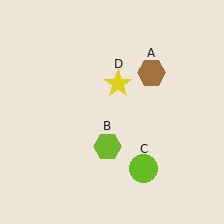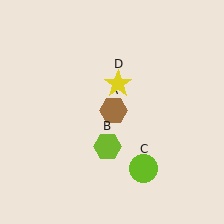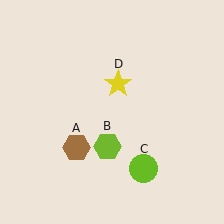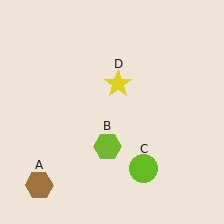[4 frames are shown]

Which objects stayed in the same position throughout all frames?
Lime hexagon (object B) and lime circle (object C) and yellow star (object D) remained stationary.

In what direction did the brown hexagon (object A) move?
The brown hexagon (object A) moved down and to the left.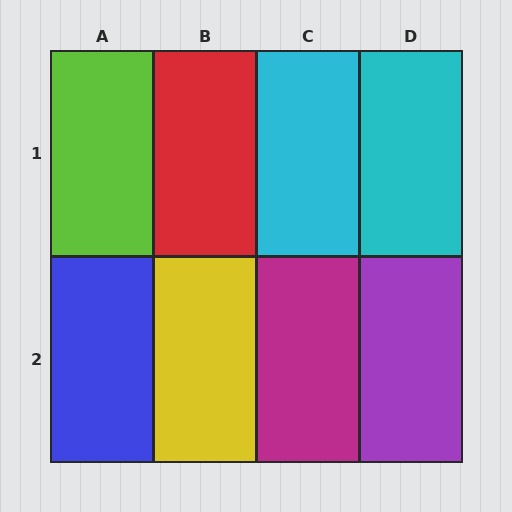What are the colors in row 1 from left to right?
Lime, red, cyan, cyan.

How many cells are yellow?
1 cell is yellow.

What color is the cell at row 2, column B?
Yellow.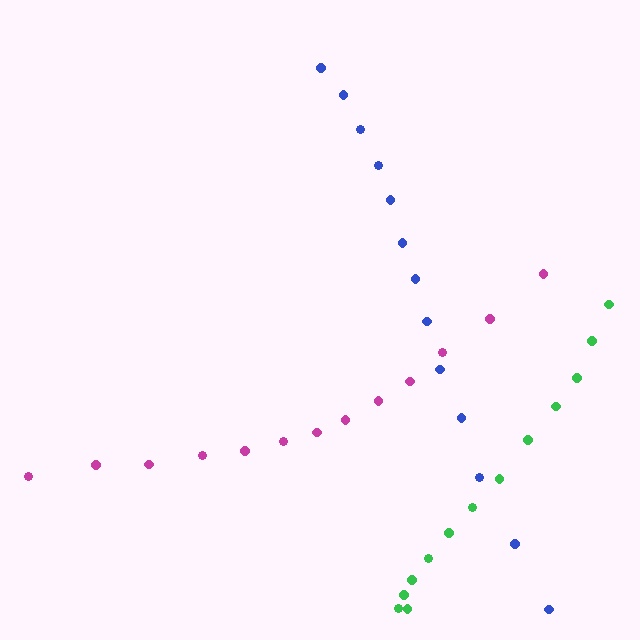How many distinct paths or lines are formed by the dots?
There are 3 distinct paths.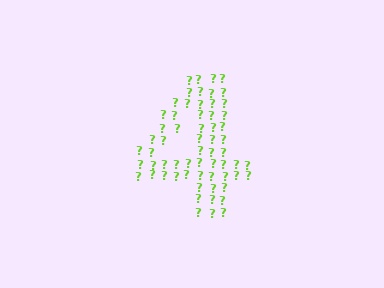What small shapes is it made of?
It is made of small question marks.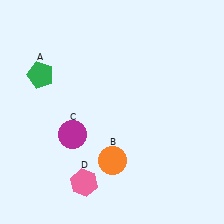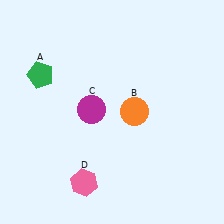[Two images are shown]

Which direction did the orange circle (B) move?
The orange circle (B) moved up.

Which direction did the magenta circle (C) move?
The magenta circle (C) moved up.